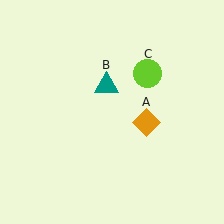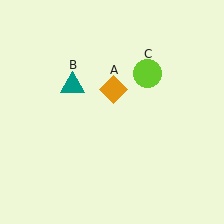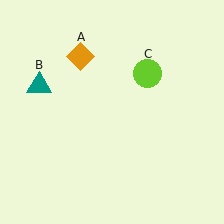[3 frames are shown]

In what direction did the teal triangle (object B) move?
The teal triangle (object B) moved left.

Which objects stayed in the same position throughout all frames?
Lime circle (object C) remained stationary.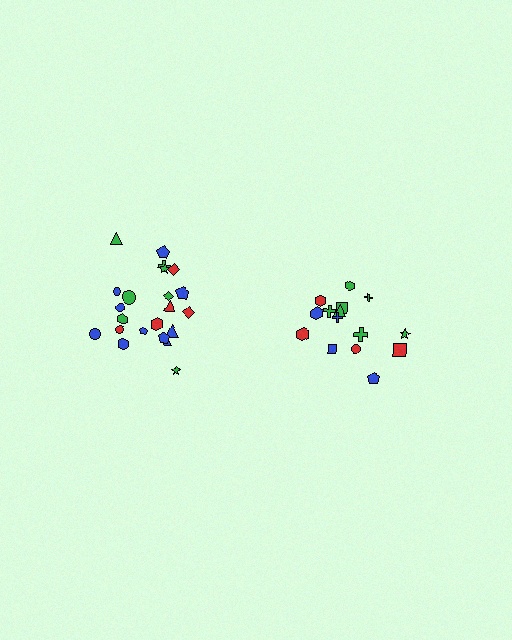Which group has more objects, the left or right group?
The left group.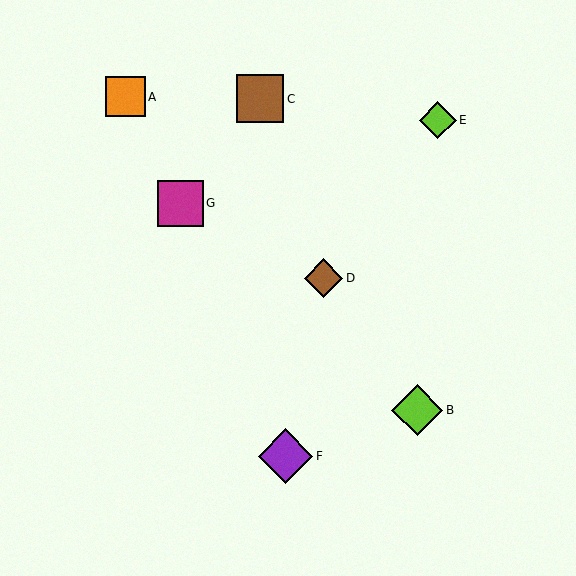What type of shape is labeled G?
Shape G is a magenta square.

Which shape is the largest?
The purple diamond (labeled F) is the largest.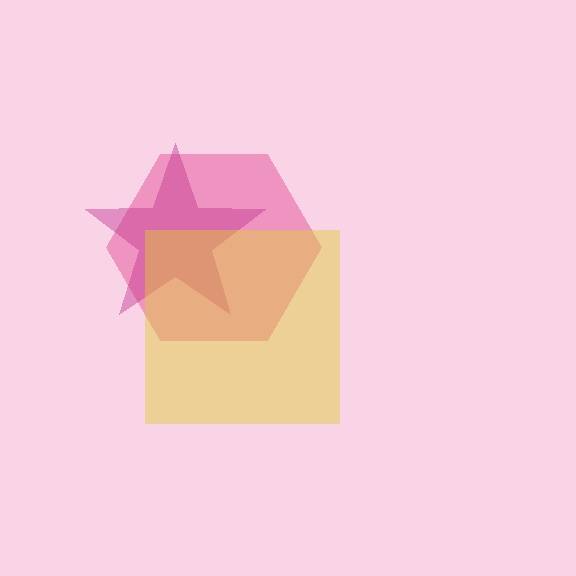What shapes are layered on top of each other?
The layered shapes are: a pink hexagon, a magenta star, a yellow square.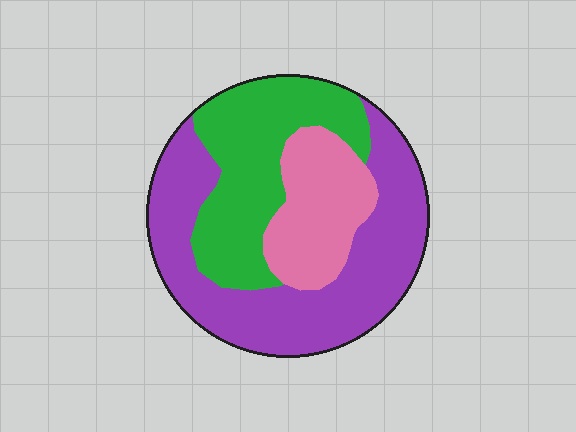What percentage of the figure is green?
Green takes up about one third (1/3) of the figure.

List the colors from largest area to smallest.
From largest to smallest: purple, green, pink.